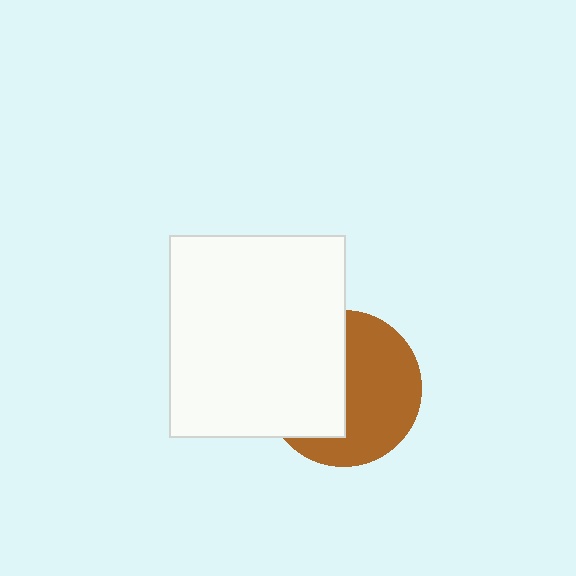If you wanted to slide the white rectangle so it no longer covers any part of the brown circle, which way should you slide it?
Slide it left — that is the most direct way to separate the two shapes.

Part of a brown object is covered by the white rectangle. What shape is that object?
It is a circle.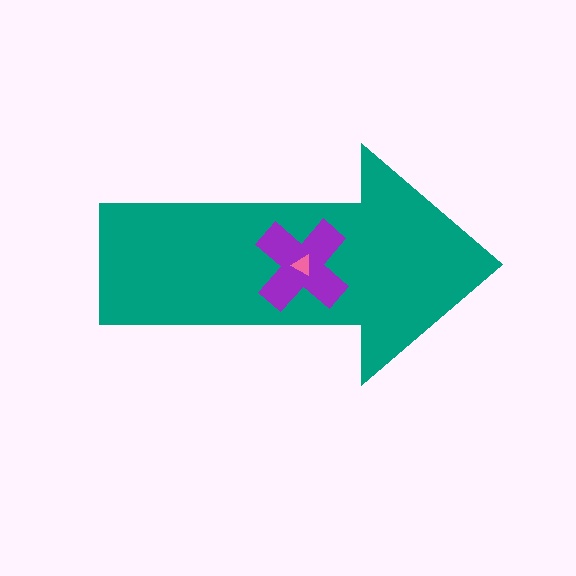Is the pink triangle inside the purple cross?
Yes.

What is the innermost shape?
The pink triangle.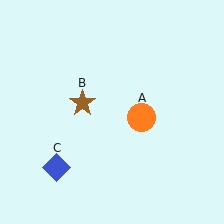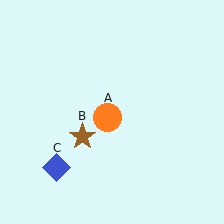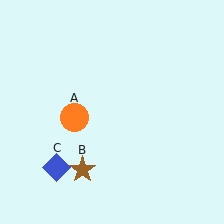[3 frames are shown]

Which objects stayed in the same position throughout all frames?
Blue diamond (object C) remained stationary.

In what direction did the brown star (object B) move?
The brown star (object B) moved down.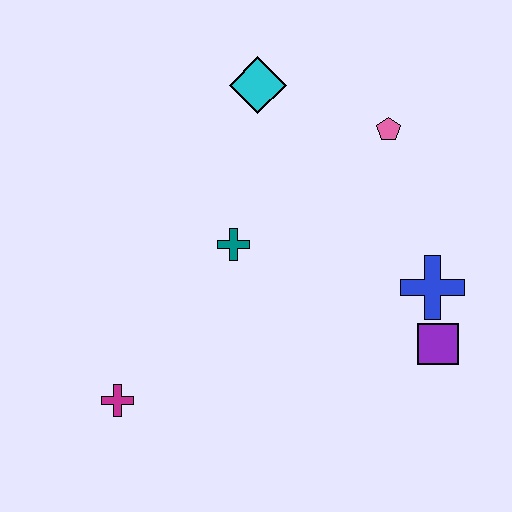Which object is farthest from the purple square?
The magenta cross is farthest from the purple square.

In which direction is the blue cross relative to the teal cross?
The blue cross is to the right of the teal cross.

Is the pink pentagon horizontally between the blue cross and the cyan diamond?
Yes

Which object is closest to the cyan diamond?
The pink pentagon is closest to the cyan diamond.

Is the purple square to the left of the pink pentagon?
No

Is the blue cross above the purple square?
Yes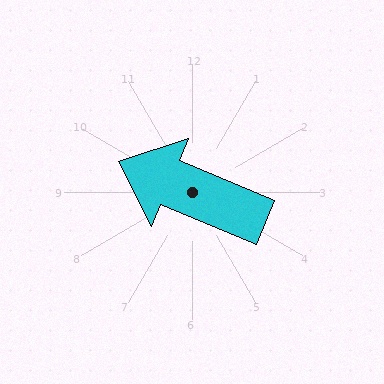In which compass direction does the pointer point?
Northwest.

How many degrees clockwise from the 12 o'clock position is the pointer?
Approximately 293 degrees.